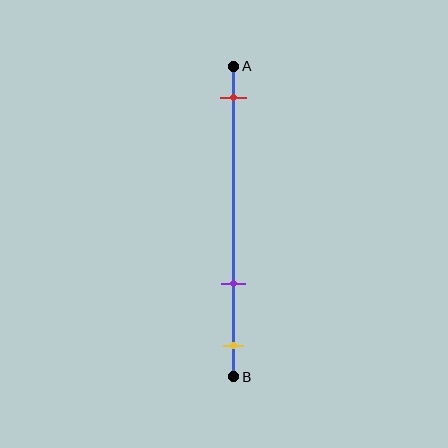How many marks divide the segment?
There are 3 marks dividing the segment.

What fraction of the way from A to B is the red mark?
The red mark is approximately 10% (0.1) of the way from A to B.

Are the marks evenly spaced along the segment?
No, the marks are not evenly spaced.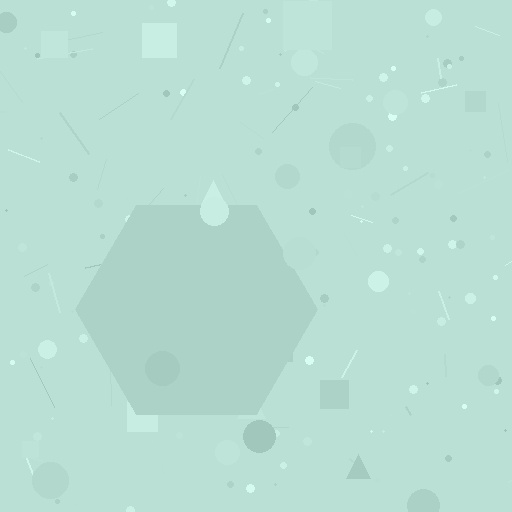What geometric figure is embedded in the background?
A hexagon is embedded in the background.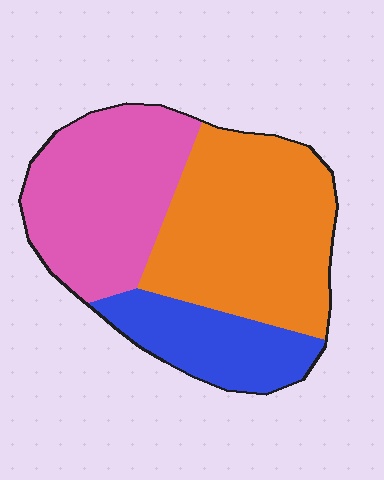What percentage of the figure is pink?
Pink covers around 35% of the figure.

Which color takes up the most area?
Orange, at roughly 45%.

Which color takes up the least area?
Blue, at roughly 20%.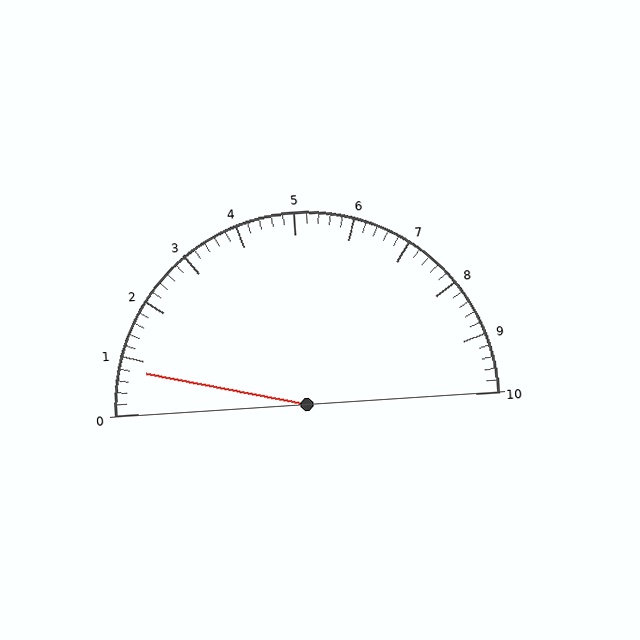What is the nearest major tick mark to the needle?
The nearest major tick mark is 1.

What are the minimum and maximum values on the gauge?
The gauge ranges from 0 to 10.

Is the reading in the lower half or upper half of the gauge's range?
The reading is in the lower half of the range (0 to 10).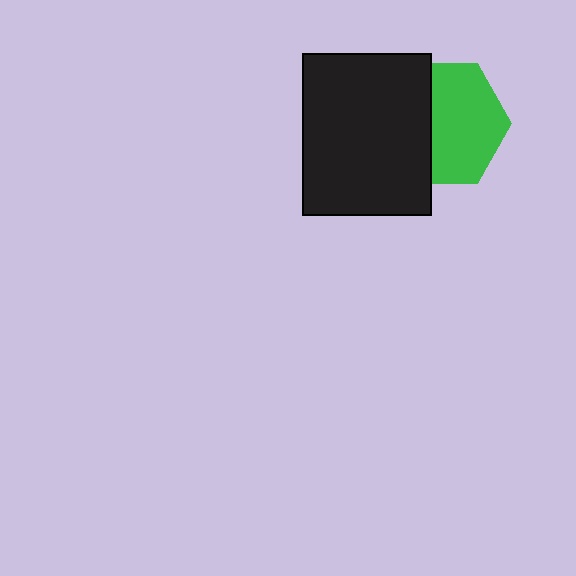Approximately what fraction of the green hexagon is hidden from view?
Roughly 39% of the green hexagon is hidden behind the black rectangle.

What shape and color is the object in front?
The object in front is a black rectangle.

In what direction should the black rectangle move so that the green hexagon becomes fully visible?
The black rectangle should move left. That is the shortest direction to clear the overlap and leave the green hexagon fully visible.